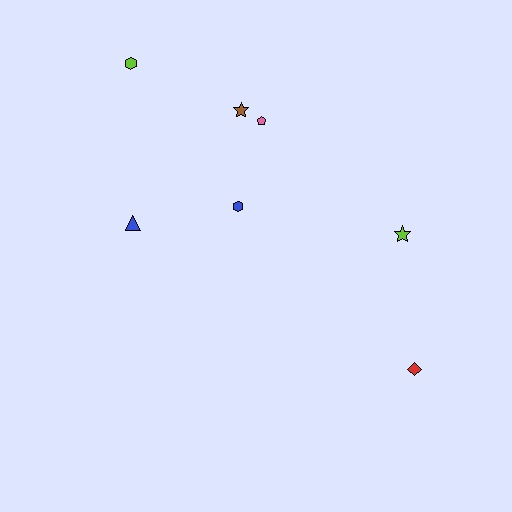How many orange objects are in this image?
There are no orange objects.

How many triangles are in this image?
There is 1 triangle.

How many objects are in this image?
There are 7 objects.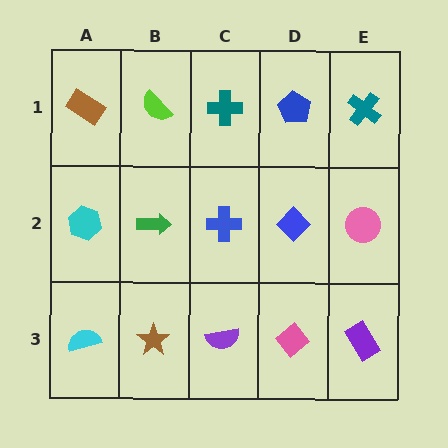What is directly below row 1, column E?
A pink circle.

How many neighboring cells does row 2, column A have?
3.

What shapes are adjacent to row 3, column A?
A cyan hexagon (row 2, column A), a brown star (row 3, column B).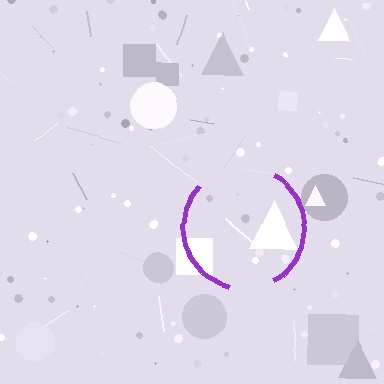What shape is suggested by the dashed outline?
The dashed outline suggests a circle.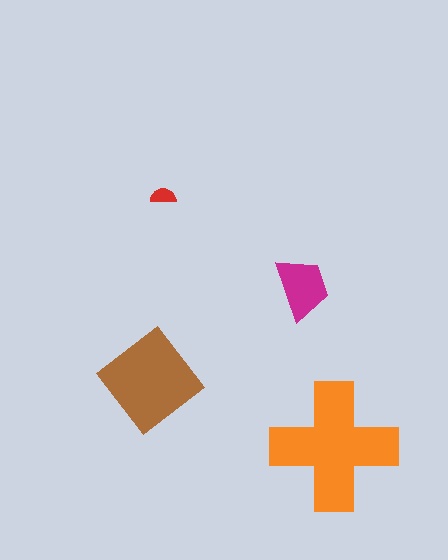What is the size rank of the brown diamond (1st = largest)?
2nd.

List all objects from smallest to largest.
The red semicircle, the magenta trapezoid, the brown diamond, the orange cross.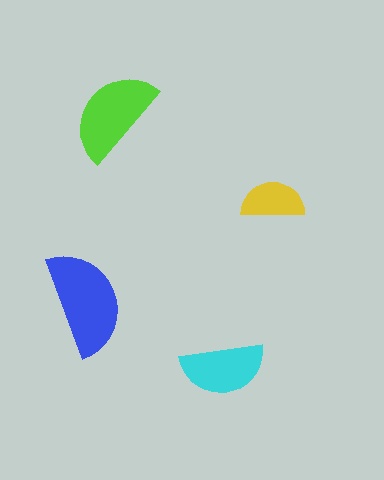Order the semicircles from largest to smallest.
the blue one, the lime one, the cyan one, the yellow one.